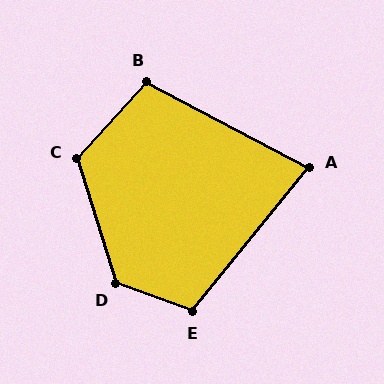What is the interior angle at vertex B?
Approximately 104 degrees (obtuse).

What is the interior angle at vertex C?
Approximately 121 degrees (obtuse).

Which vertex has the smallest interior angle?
A, at approximately 79 degrees.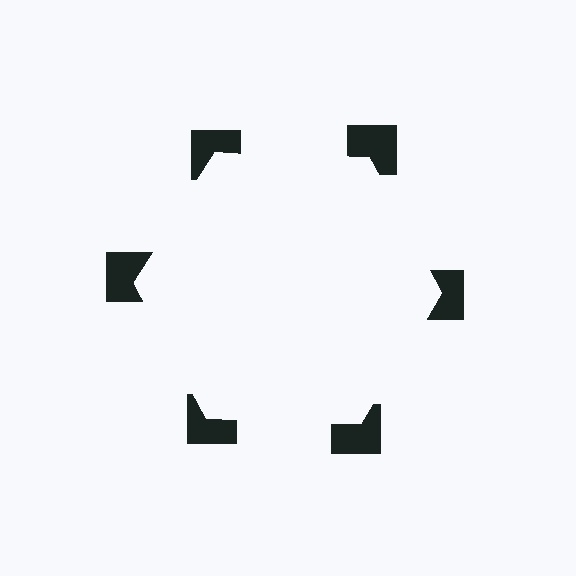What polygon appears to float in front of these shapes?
An illusory hexagon — its edges are inferred from the aligned wedge cuts in the notched squares, not physically drawn.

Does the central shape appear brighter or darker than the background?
It typically appears slightly brighter than the background, even though no actual brightness change is drawn.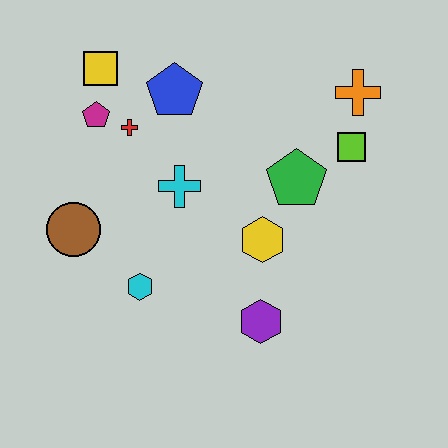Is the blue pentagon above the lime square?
Yes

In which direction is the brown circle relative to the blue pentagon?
The brown circle is below the blue pentagon.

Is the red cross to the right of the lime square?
No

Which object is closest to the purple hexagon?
The yellow hexagon is closest to the purple hexagon.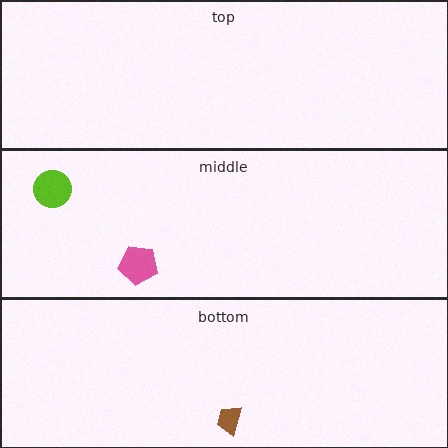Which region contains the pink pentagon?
The middle region.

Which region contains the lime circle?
The middle region.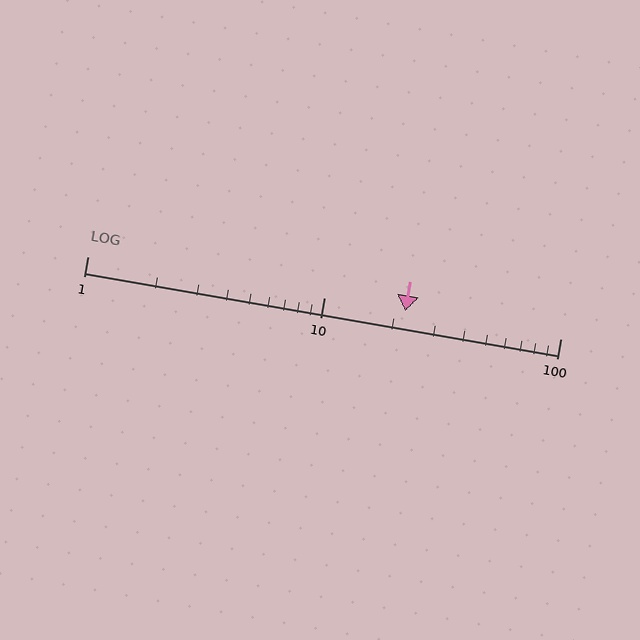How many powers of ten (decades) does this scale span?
The scale spans 2 decades, from 1 to 100.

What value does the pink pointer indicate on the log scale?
The pointer indicates approximately 22.